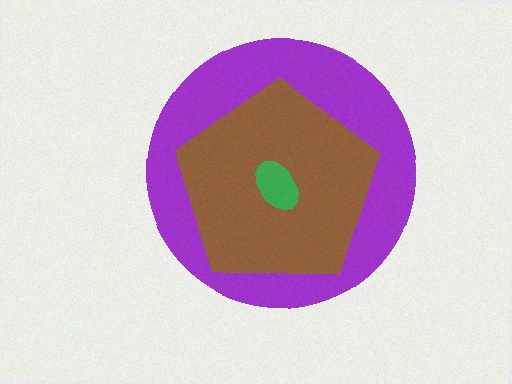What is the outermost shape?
The purple circle.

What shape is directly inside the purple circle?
The brown pentagon.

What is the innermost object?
The green ellipse.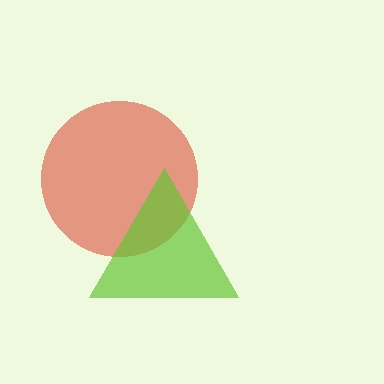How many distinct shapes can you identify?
There are 2 distinct shapes: a red circle, a lime triangle.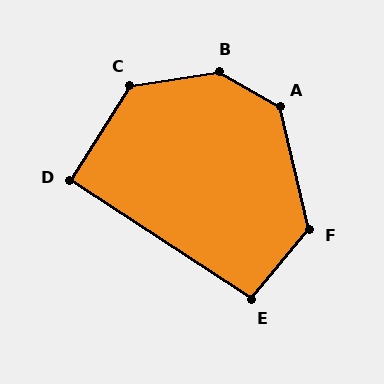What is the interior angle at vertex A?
Approximately 133 degrees (obtuse).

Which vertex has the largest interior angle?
B, at approximately 142 degrees.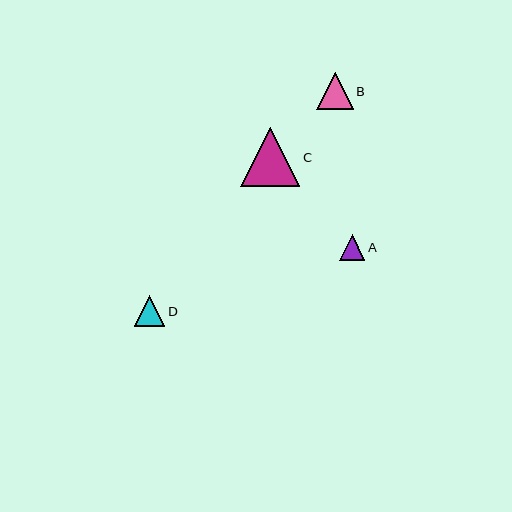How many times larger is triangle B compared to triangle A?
Triangle B is approximately 1.4 times the size of triangle A.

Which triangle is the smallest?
Triangle A is the smallest with a size of approximately 26 pixels.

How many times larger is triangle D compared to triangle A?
Triangle D is approximately 1.2 times the size of triangle A.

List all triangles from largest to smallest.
From largest to smallest: C, B, D, A.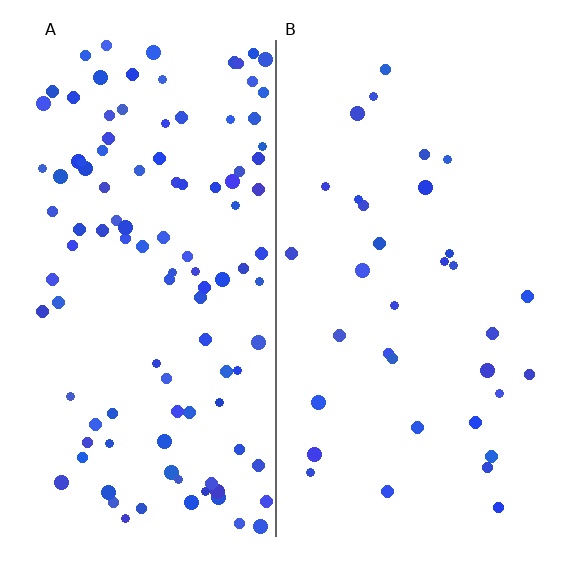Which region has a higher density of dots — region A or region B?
A (the left).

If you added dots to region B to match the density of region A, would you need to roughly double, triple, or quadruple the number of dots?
Approximately triple.